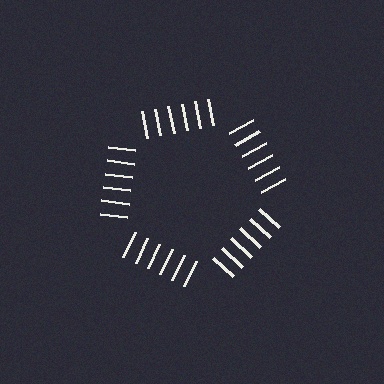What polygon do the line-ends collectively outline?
An illusory pentagon — the line segments terminate on its edges but no continuous stroke is drawn.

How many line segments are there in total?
30 — 6 along each of the 5 edges.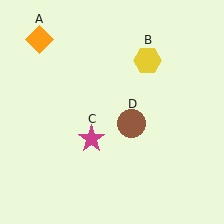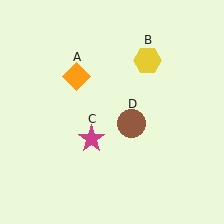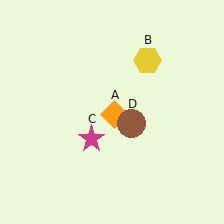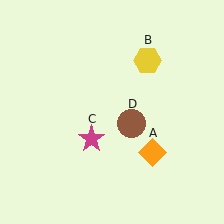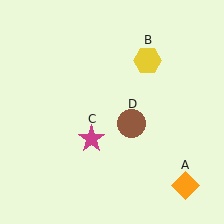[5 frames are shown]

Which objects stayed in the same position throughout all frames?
Yellow hexagon (object B) and magenta star (object C) and brown circle (object D) remained stationary.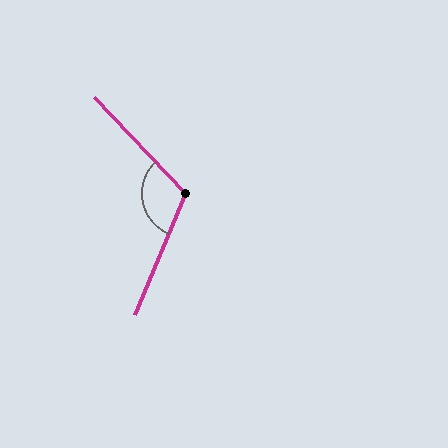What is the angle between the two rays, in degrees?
Approximately 114 degrees.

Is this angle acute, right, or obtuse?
It is obtuse.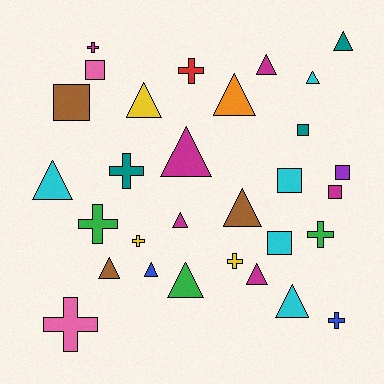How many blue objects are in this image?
There are 2 blue objects.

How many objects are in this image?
There are 30 objects.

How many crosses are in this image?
There are 9 crosses.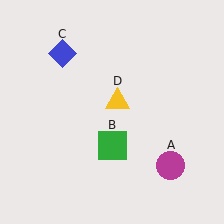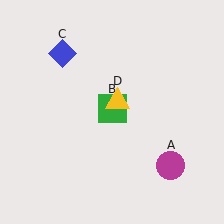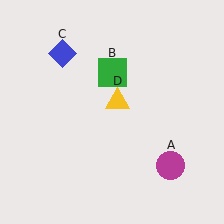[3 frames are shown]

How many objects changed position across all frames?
1 object changed position: green square (object B).